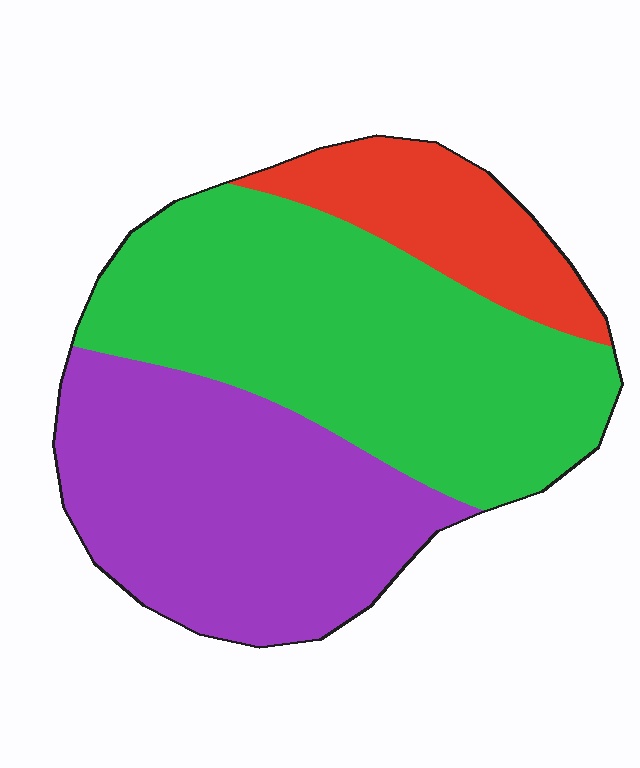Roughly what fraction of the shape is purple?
Purple takes up about three eighths (3/8) of the shape.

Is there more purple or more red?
Purple.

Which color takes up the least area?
Red, at roughly 15%.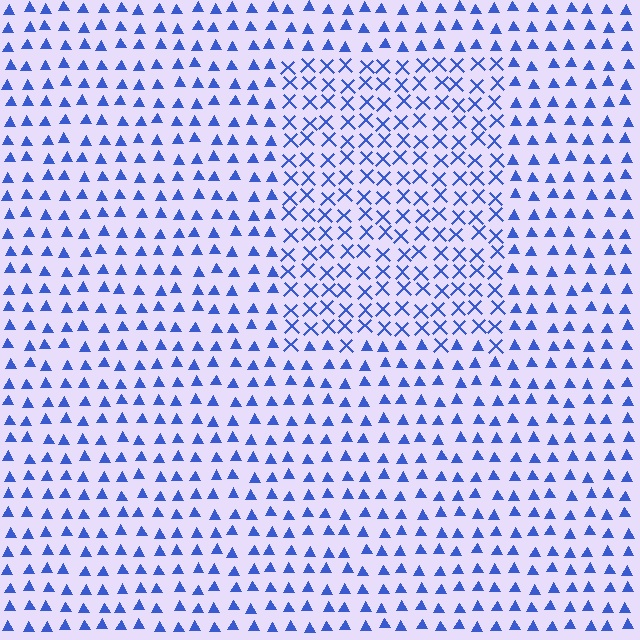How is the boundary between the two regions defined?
The boundary is defined by a change in element shape: X marks inside vs. triangles outside. All elements share the same color and spacing.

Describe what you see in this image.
The image is filled with small blue elements arranged in a uniform grid. A rectangle-shaped region contains X marks, while the surrounding area contains triangles. The boundary is defined purely by the change in element shape.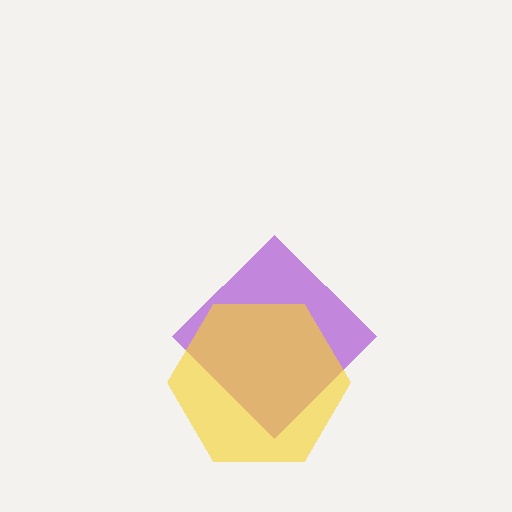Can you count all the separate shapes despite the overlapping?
Yes, there are 2 separate shapes.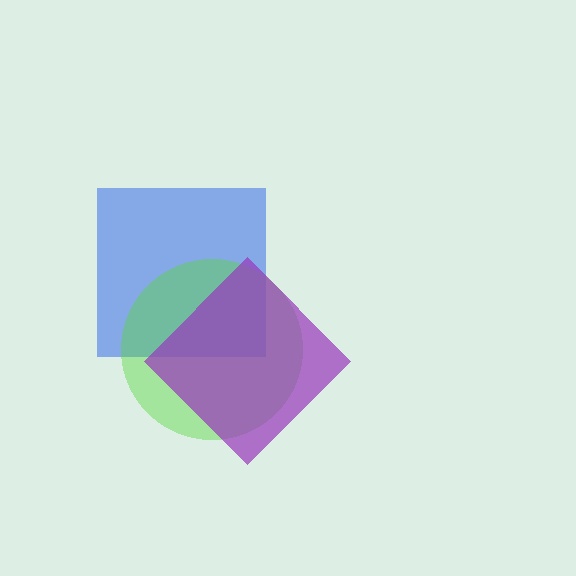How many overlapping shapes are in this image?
There are 3 overlapping shapes in the image.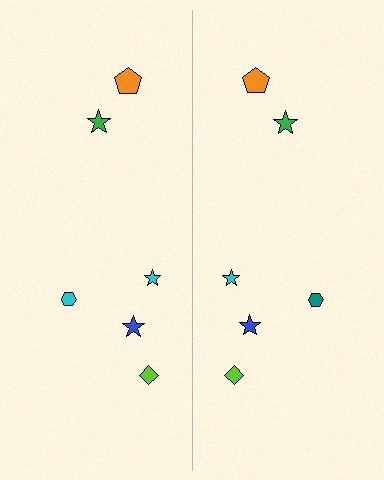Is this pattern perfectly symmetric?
No, the pattern is not perfectly symmetric. The teal hexagon on the right side breaks the symmetry — its mirror counterpart is cyan.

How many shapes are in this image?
There are 12 shapes in this image.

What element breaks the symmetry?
The teal hexagon on the right side breaks the symmetry — its mirror counterpart is cyan.